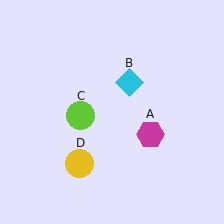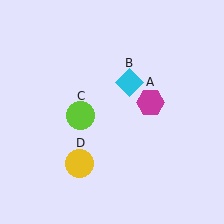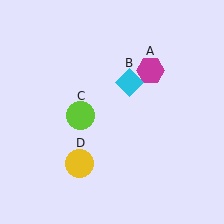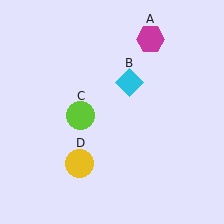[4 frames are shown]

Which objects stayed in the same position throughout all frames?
Cyan diamond (object B) and lime circle (object C) and yellow circle (object D) remained stationary.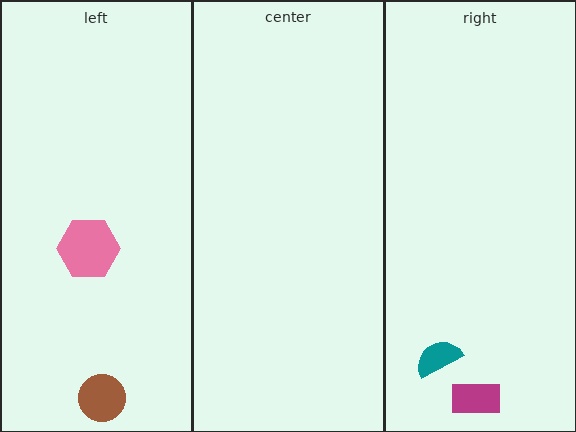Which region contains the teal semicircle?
The right region.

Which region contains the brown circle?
The left region.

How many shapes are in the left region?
2.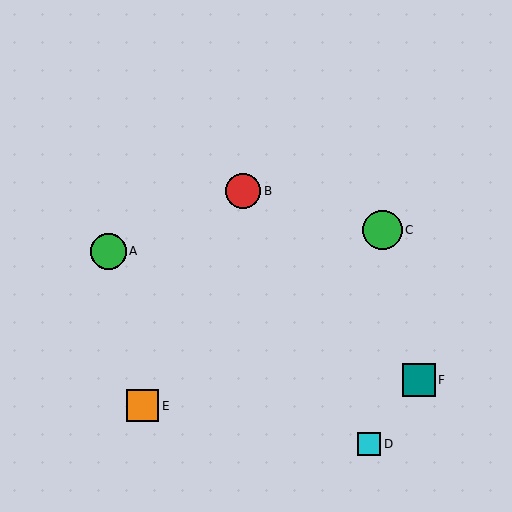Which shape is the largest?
The green circle (labeled C) is the largest.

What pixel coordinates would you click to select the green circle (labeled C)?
Click at (382, 230) to select the green circle C.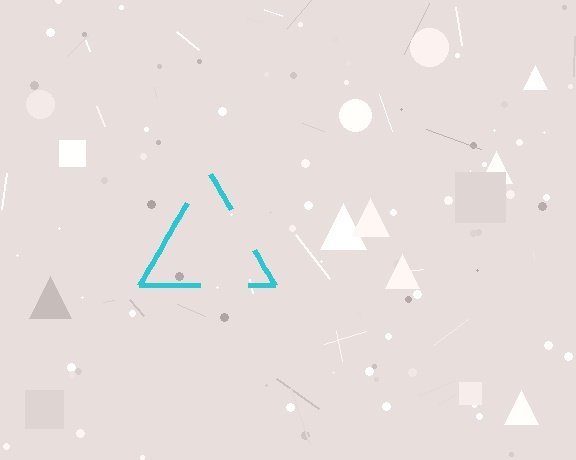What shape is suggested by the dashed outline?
The dashed outline suggests a triangle.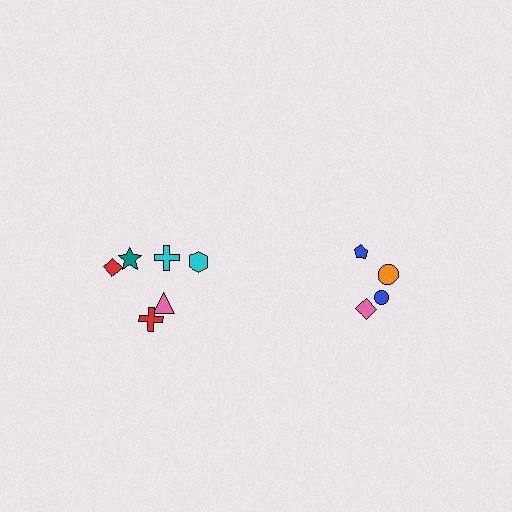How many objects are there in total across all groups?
There are 10 objects.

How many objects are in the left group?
There are 6 objects.